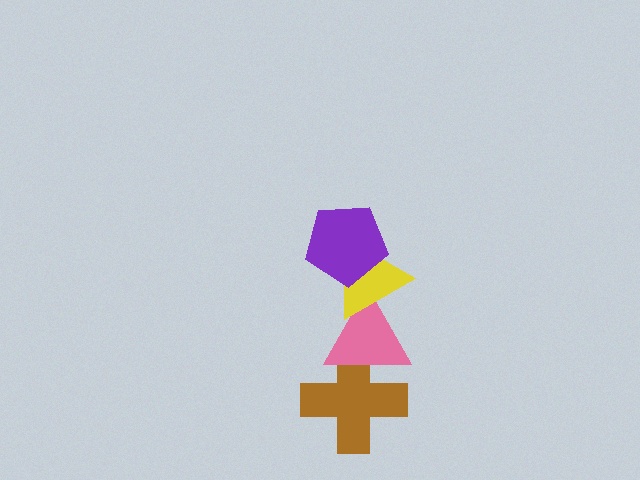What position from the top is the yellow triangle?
The yellow triangle is 2nd from the top.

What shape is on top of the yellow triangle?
The purple pentagon is on top of the yellow triangle.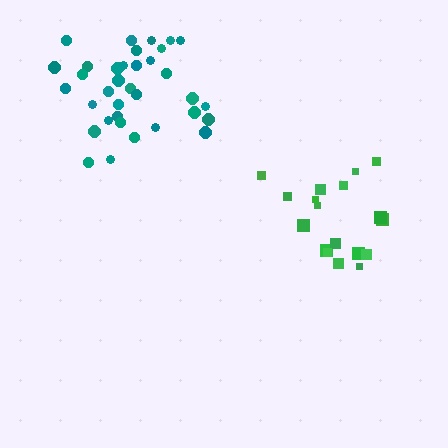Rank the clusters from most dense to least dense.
green, teal.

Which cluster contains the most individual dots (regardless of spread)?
Teal (35).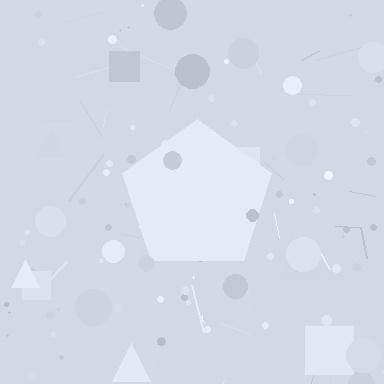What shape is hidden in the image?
A pentagon is hidden in the image.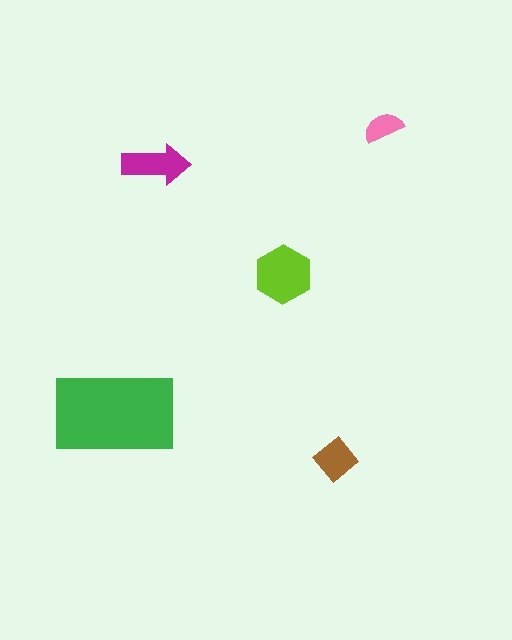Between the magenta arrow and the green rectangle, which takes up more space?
The green rectangle.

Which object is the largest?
The green rectangle.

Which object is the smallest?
The pink semicircle.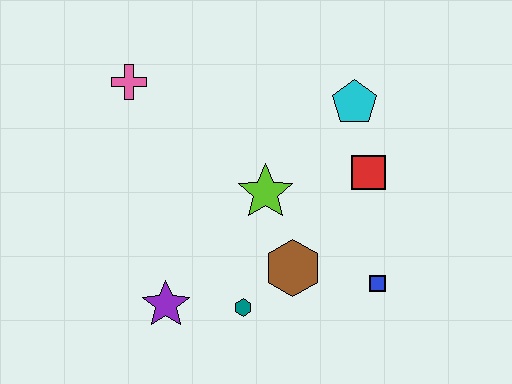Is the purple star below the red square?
Yes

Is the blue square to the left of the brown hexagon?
No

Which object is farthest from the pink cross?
The blue square is farthest from the pink cross.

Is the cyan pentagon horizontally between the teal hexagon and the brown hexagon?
No